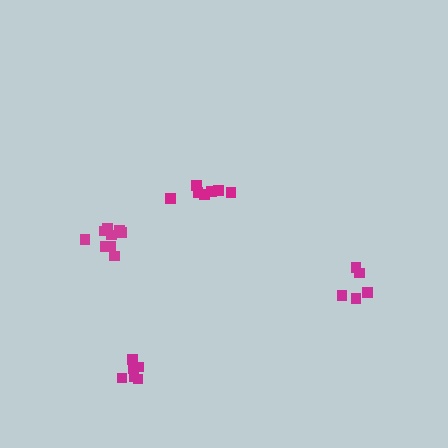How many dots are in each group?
Group 1: 6 dots, Group 2: 7 dots, Group 3: 9 dots, Group 4: 5 dots (27 total).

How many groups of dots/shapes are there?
There are 4 groups.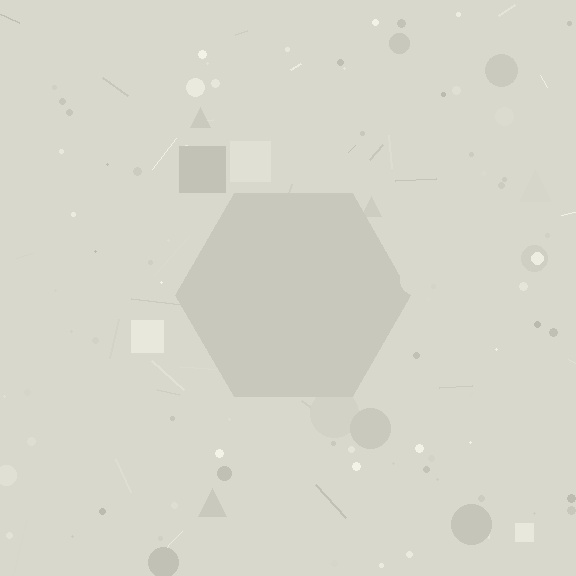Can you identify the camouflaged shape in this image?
The camouflaged shape is a hexagon.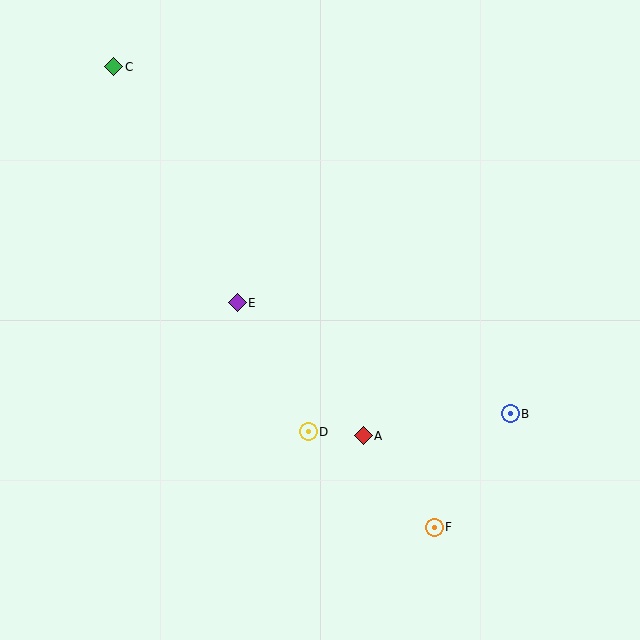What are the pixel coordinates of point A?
Point A is at (363, 436).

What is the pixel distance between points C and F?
The distance between C and F is 561 pixels.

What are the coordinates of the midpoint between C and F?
The midpoint between C and F is at (274, 297).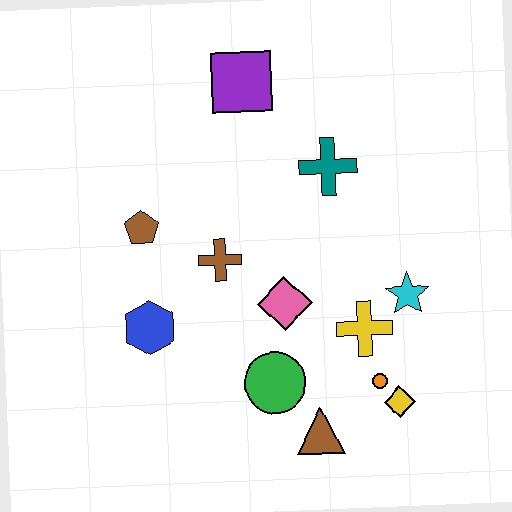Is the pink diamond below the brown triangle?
No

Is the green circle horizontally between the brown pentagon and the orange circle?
Yes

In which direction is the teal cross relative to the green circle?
The teal cross is above the green circle.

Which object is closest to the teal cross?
The purple square is closest to the teal cross.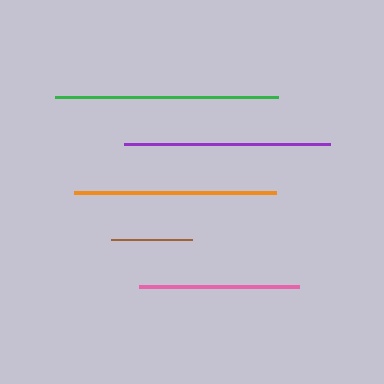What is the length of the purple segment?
The purple segment is approximately 207 pixels long.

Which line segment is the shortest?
The brown line is the shortest at approximately 81 pixels.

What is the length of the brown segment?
The brown segment is approximately 81 pixels long.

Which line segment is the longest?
The green line is the longest at approximately 223 pixels.